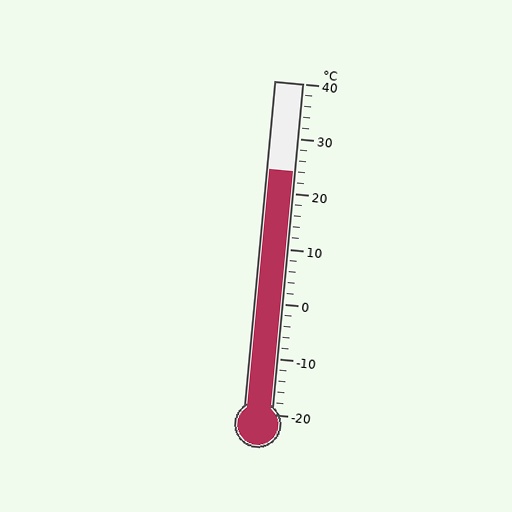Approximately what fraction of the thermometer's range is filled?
The thermometer is filled to approximately 75% of its range.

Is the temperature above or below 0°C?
The temperature is above 0°C.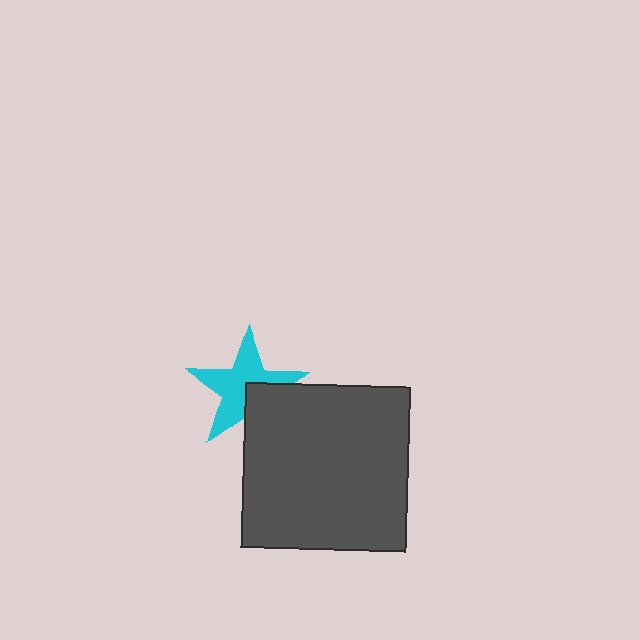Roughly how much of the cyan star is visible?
Most of it is visible (roughly 69%).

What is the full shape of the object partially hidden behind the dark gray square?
The partially hidden object is a cyan star.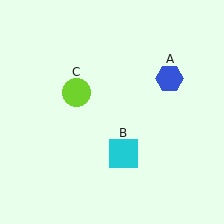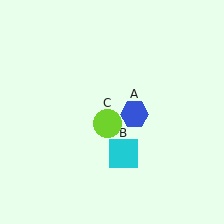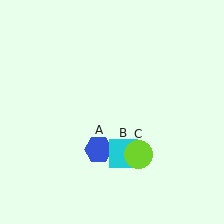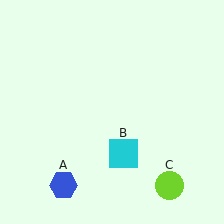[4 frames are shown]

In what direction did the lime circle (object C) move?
The lime circle (object C) moved down and to the right.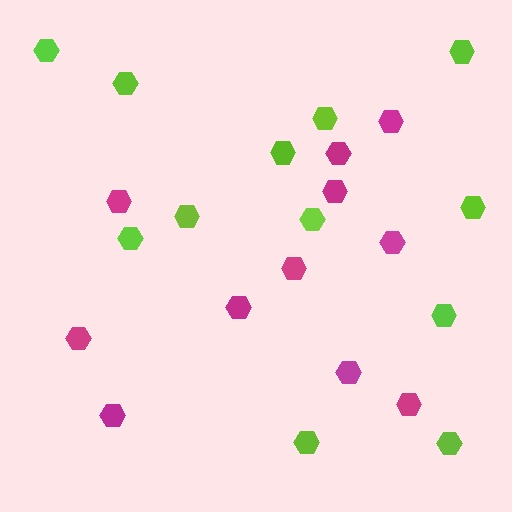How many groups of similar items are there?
There are 2 groups: one group of lime hexagons (12) and one group of magenta hexagons (11).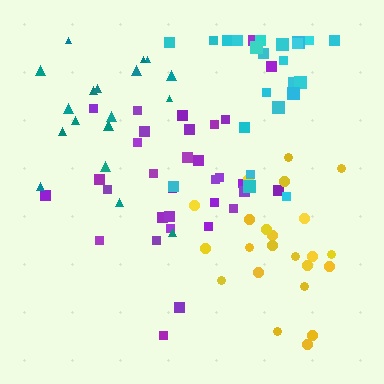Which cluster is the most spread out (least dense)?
Teal.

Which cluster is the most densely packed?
Cyan.